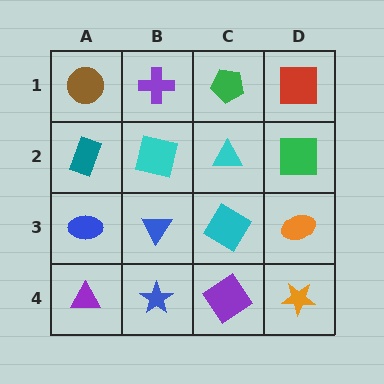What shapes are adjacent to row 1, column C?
A cyan triangle (row 2, column C), a purple cross (row 1, column B), a red square (row 1, column D).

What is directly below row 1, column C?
A cyan triangle.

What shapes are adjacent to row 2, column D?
A red square (row 1, column D), an orange ellipse (row 3, column D), a cyan triangle (row 2, column C).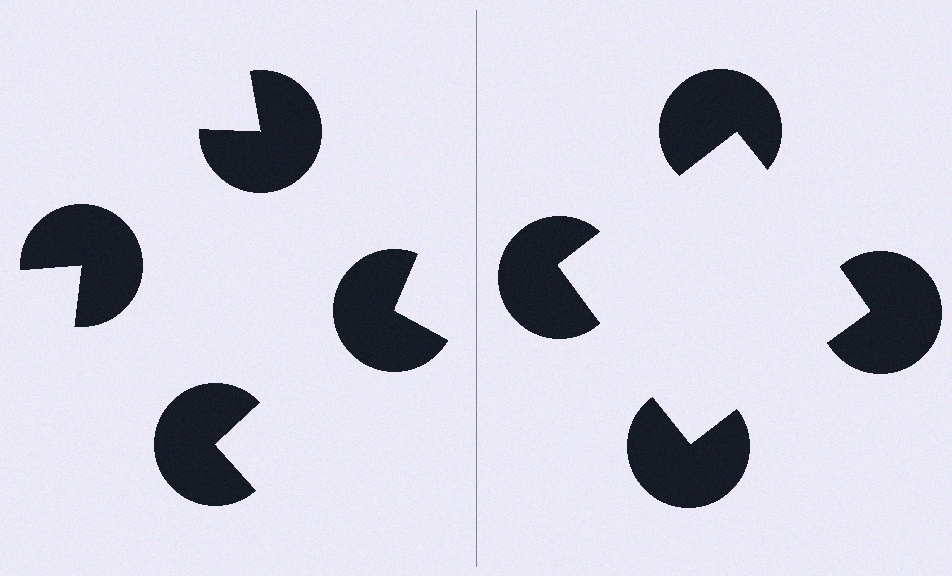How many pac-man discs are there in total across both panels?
8 — 4 on each side.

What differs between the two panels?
The pac-man discs are positioned identically on both sides; only the wedge orientations differ. On the right they align to a square; on the left they are misaligned.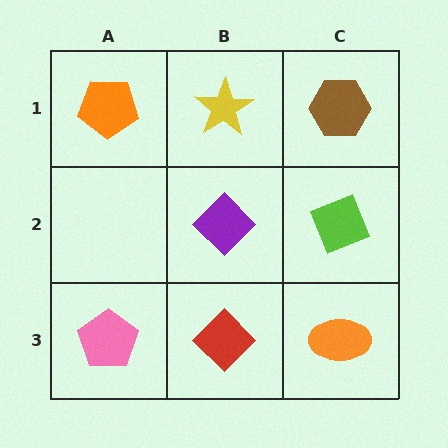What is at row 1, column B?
A yellow star.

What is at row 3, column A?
A pink pentagon.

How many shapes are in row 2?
2 shapes.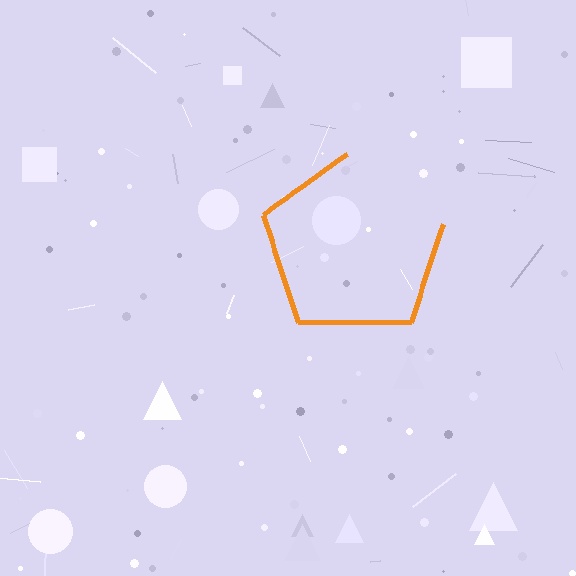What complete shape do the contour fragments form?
The contour fragments form a pentagon.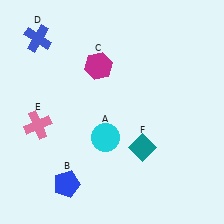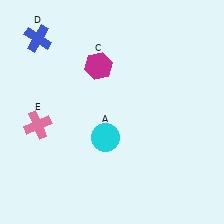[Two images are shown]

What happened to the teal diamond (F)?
The teal diamond (F) was removed in Image 2. It was in the bottom-right area of Image 1.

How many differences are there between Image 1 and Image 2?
There are 2 differences between the two images.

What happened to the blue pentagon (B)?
The blue pentagon (B) was removed in Image 2. It was in the bottom-left area of Image 1.